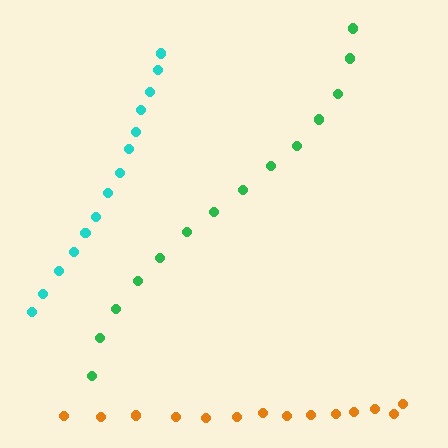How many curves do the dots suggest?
There are 3 distinct paths.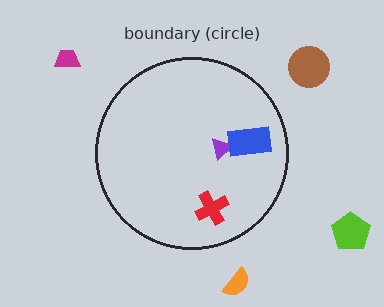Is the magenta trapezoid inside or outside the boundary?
Outside.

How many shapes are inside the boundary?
3 inside, 4 outside.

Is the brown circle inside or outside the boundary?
Outside.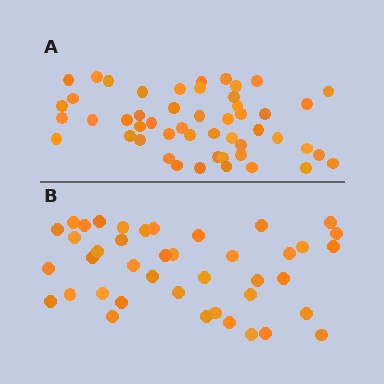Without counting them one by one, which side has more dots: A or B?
Region A (the top region) has more dots.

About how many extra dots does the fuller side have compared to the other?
Region A has roughly 8 or so more dots than region B.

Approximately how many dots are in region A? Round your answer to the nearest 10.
About 50 dots.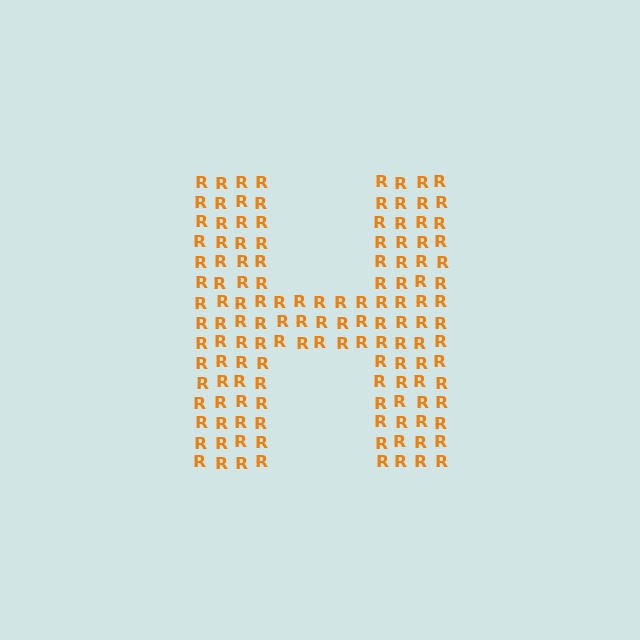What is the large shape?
The large shape is the letter H.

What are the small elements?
The small elements are letter R's.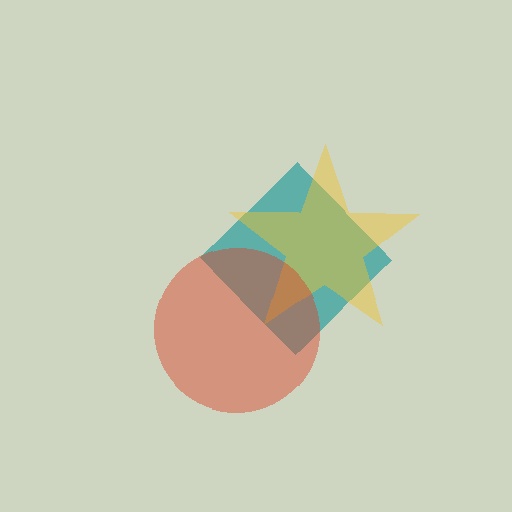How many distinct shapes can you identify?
There are 3 distinct shapes: a teal diamond, a yellow star, a red circle.